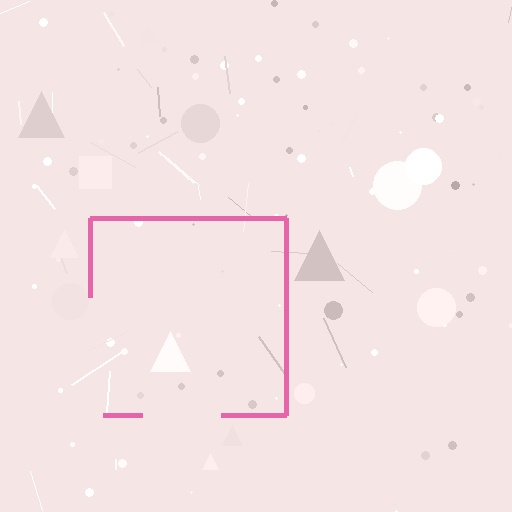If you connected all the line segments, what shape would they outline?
They would outline a square.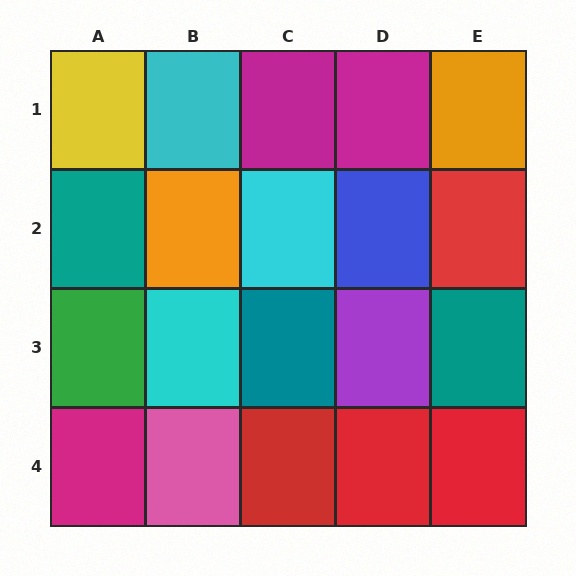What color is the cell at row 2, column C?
Cyan.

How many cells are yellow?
1 cell is yellow.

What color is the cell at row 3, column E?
Teal.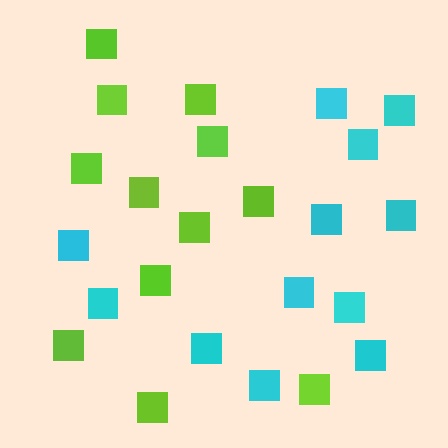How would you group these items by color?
There are 2 groups: one group of lime squares (12) and one group of cyan squares (12).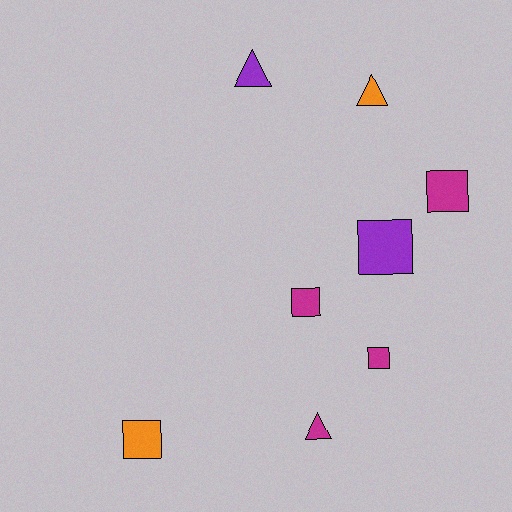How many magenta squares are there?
There are 3 magenta squares.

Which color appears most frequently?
Magenta, with 4 objects.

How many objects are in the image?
There are 8 objects.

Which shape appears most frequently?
Square, with 5 objects.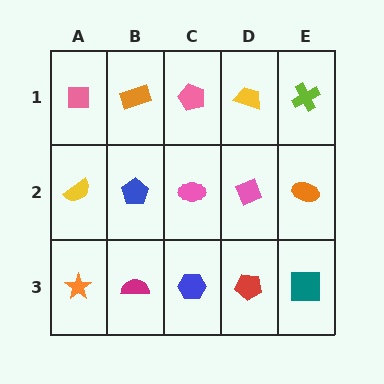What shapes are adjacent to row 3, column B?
A blue pentagon (row 2, column B), an orange star (row 3, column A), a blue hexagon (row 3, column C).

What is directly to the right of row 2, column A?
A blue pentagon.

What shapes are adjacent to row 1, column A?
A yellow semicircle (row 2, column A), an orange rectangle (row 1, column B).